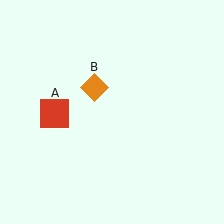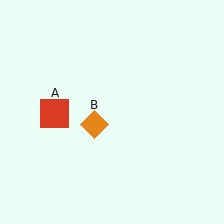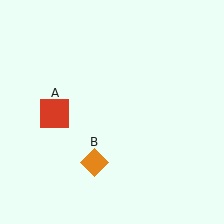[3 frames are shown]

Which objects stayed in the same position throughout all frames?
Red square (object A) remained stationary.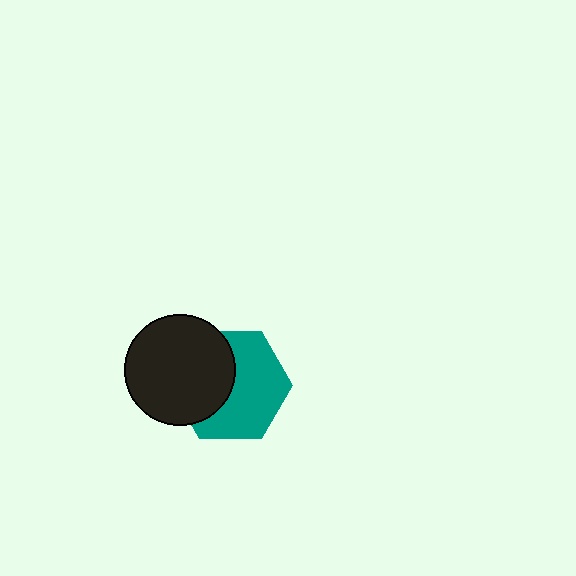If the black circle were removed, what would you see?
You would see the complete teal hexagon.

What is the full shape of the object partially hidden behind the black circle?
The partially hidden object is a teal hexagon.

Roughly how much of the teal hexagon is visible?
About half of it is visible (roughly 58%).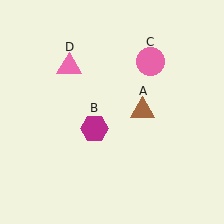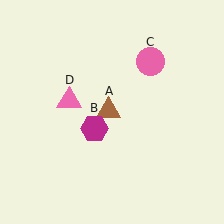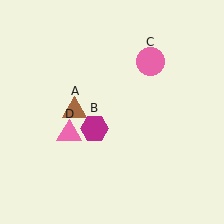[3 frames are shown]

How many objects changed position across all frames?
2 objects changed position: brown triangle (object A), pink triangle (object D).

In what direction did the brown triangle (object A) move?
The brown triangle (object A) moved left.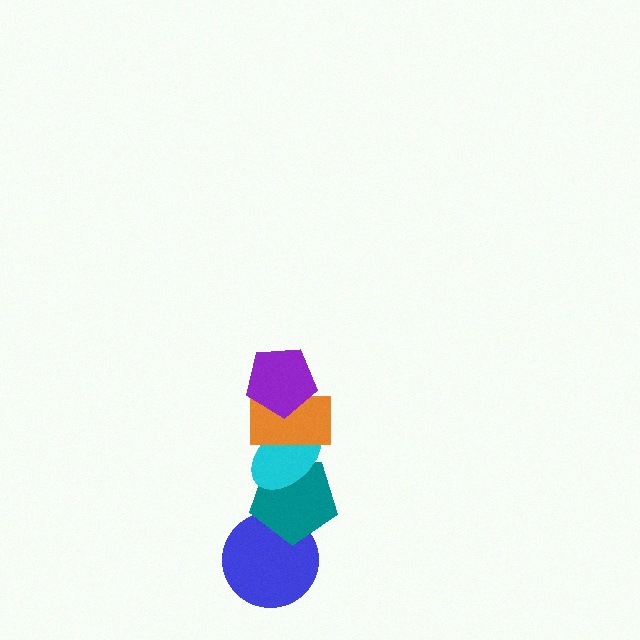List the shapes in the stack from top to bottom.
From top to bottom: the purple pentagon, the orange rectangle, the cyan ellipse, the teal pentagon, the blue circle.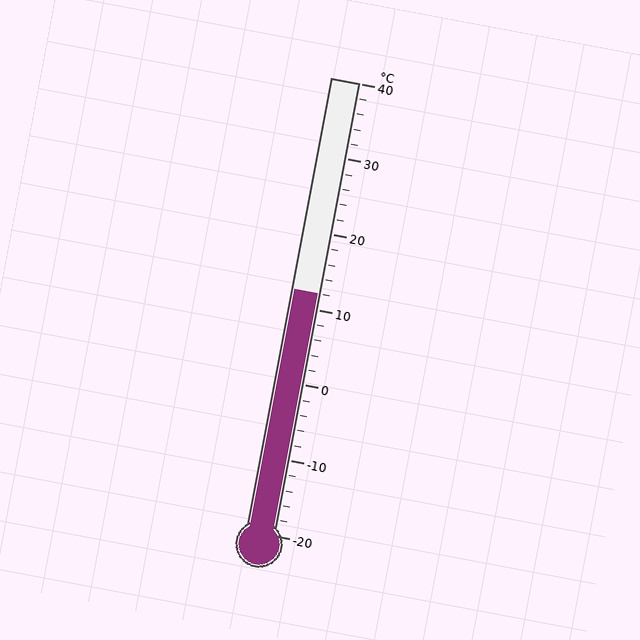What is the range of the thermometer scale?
The thermometer scale ranges from -20°C to 40°C.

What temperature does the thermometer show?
The thermometer shows approximately 12°C.